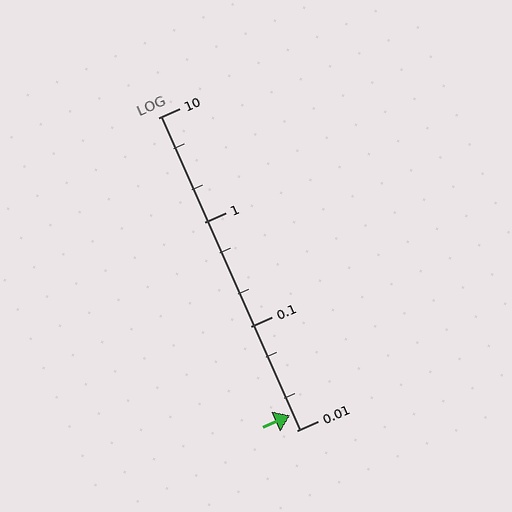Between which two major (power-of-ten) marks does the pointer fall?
The pointer is between 0.01 and 0.1.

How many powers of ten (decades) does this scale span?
The scale spans 3 decades, from 0.01 to 10.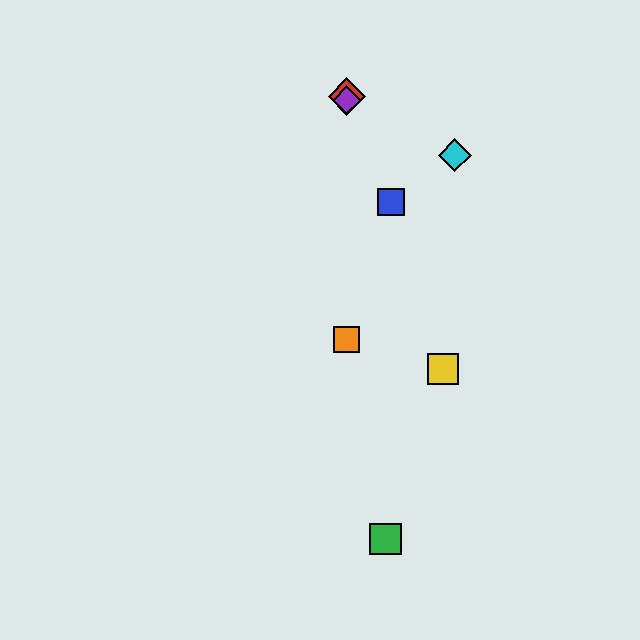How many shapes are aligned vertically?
3 shapes (the red diamond, the purple diamond, the orange square) are aligned vertically.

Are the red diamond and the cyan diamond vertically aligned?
No, the red diamond is at x≈347 and the cyan diamond is at x≈455.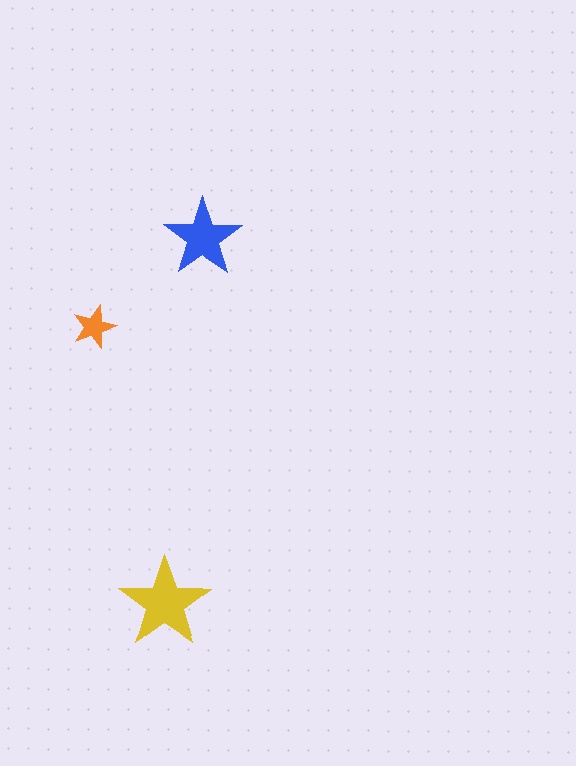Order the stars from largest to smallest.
the yellow one, the blue one, the orange one.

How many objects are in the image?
There are 3 objects in the image.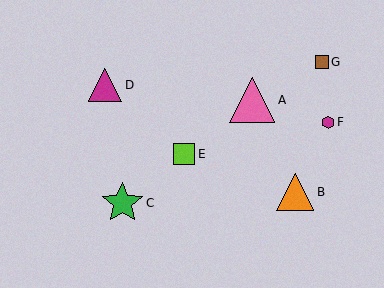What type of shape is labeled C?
Shape C is a green star.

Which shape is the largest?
The pink triangle (labeled A) is the largest.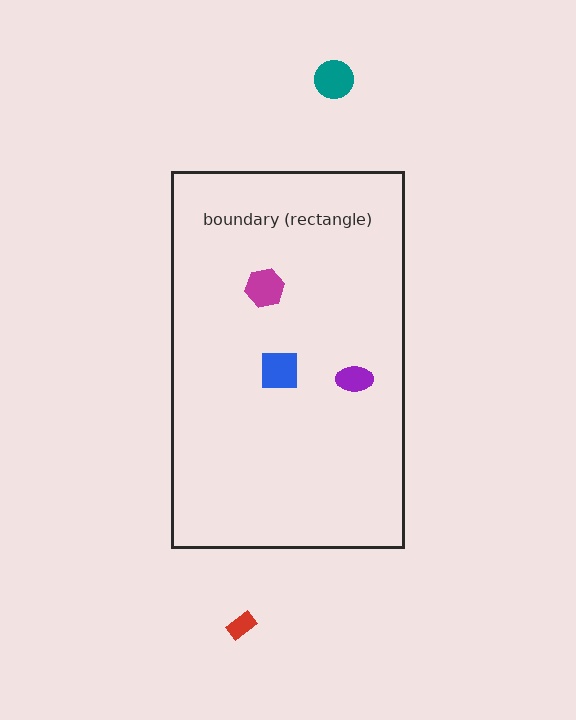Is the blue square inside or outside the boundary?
Inside.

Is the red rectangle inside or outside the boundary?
Outside.